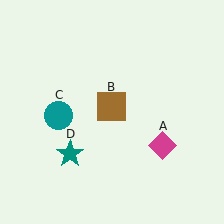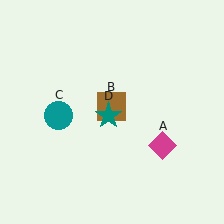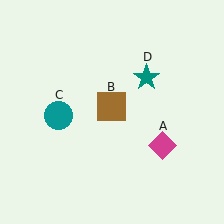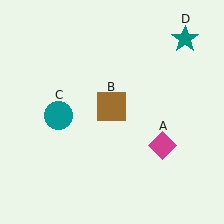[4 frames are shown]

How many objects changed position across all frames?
1 object changed position: teal star (object D).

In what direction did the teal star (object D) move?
The teal star (object D) moved up and to the right.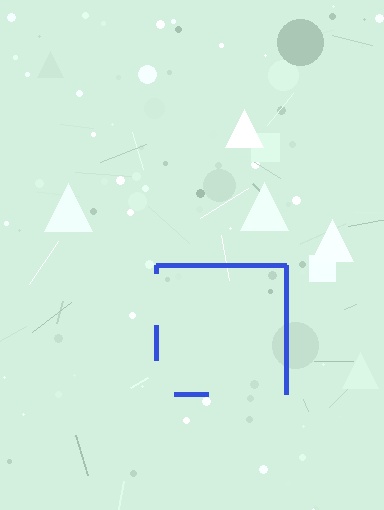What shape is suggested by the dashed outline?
The dashed outline suggests a square.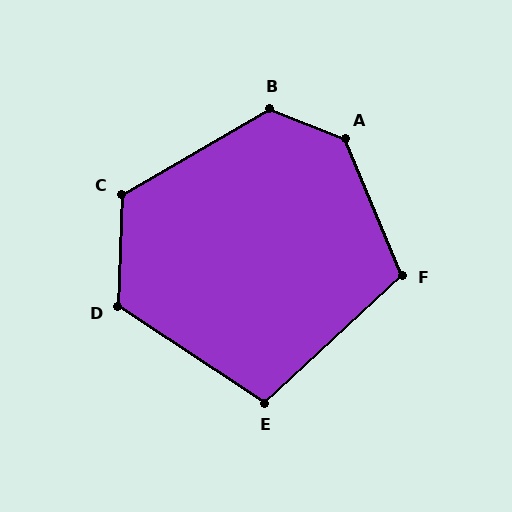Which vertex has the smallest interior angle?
E, at approximately 104 degrees.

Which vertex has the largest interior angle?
A, at approximately 134 degrees.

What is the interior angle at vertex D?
Approximately 121 degrees (obtuse).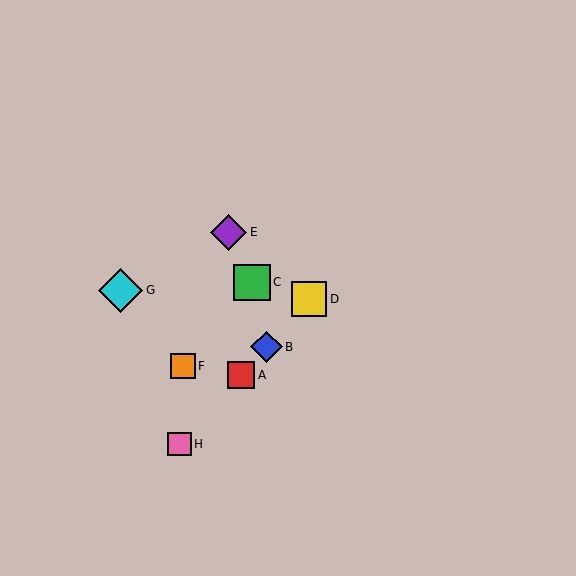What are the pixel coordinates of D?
Object D is at (309, 299).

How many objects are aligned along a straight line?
4 objects (A, B, D, H) are aligned along a straight line.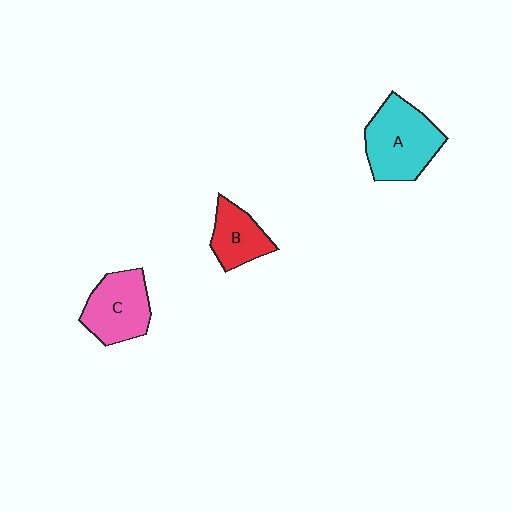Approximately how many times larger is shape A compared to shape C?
Approximately 1.2 times.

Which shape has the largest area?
Shape A (cyan).